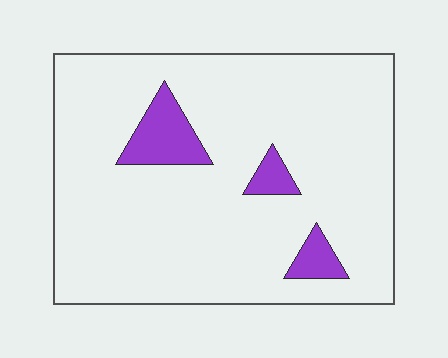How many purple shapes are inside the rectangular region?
3.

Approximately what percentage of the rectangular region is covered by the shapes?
Approximately 10%.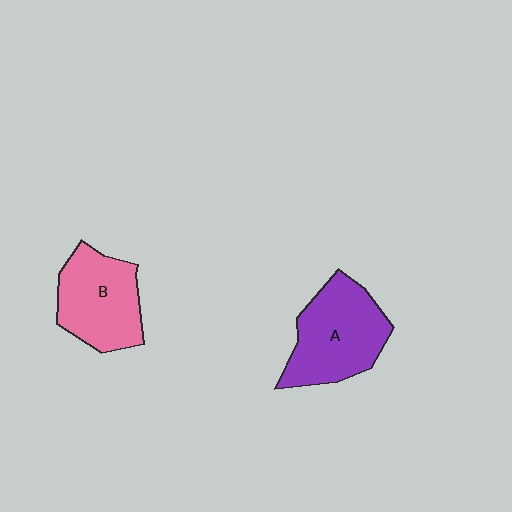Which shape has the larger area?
Shape A (purple).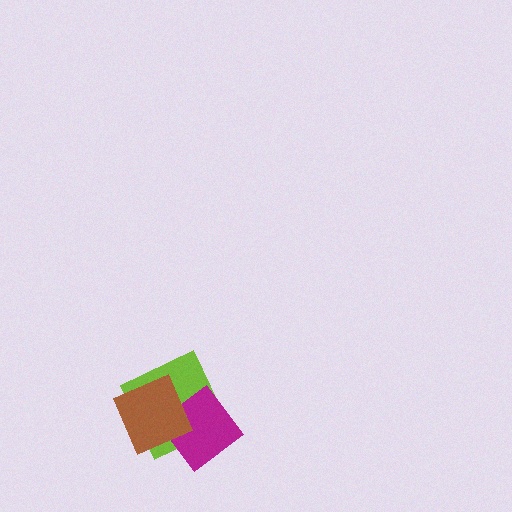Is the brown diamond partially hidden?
No, no other shape covers it.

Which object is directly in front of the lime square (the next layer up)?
The magenta diamond is directly in front of the lime square.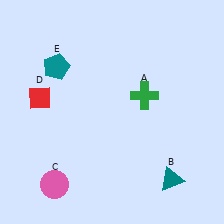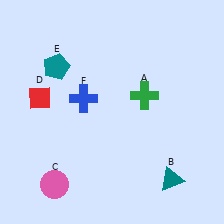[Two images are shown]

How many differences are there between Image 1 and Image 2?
There is 1 difference between the two images.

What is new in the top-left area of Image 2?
A blue cross (F) was added in the top-left area of Image 2.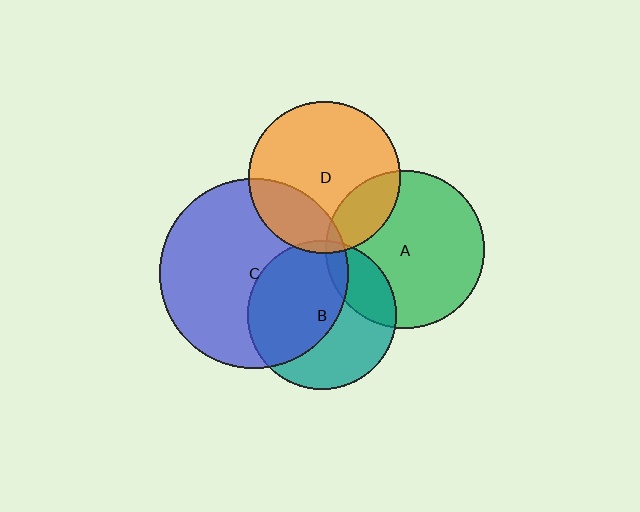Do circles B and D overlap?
Yes.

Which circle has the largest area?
Circle C (blue).